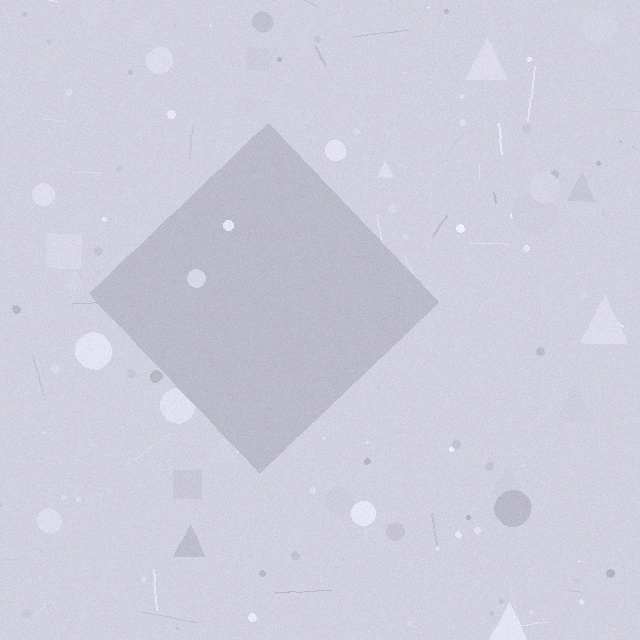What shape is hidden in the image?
A diamond is hidden in the image.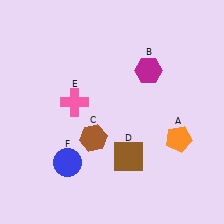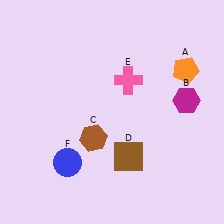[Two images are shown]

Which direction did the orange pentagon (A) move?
The orange pentagon (A) moved up.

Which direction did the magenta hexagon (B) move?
The magenta hexagon (B) moved right.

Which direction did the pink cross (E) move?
The pink cross (E) moved right.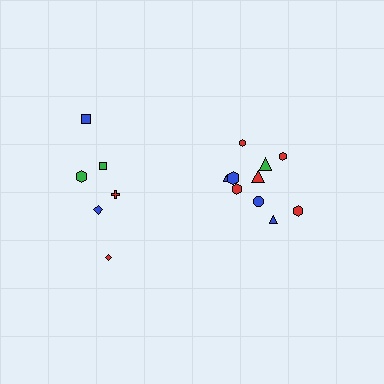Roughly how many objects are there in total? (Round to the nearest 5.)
Roughly 15 objects in total.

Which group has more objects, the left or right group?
The right group.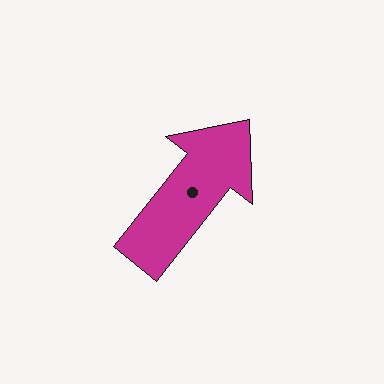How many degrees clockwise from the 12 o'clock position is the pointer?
Approximately 38 degrees.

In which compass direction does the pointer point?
Northeast.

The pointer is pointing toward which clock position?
Roughly 1 o'clock.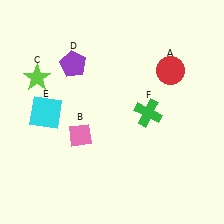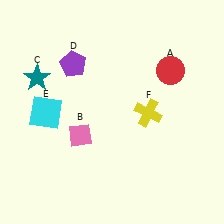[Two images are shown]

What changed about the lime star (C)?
In Image 1, C is lime. In Image 2, it changed to teal.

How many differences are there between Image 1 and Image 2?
There are 2 differences between the two images.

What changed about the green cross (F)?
In Image 1, F is green. In Image 2, it changed to yellow.